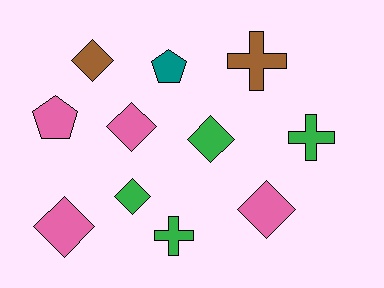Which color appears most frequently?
Pink, with 4 objects.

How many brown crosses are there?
There is 1 brown cross.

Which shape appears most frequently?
Diamond, with 6 objects.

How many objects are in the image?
There are 11 objects.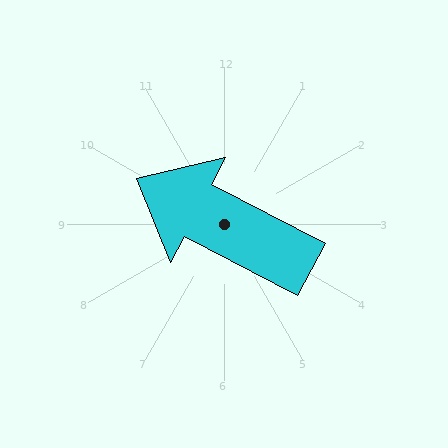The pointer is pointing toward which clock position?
Roughly 10 o'clock.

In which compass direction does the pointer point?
Northwest.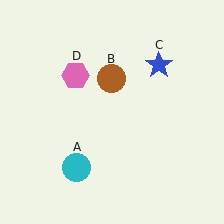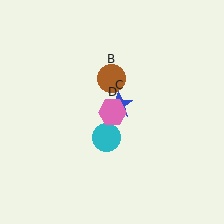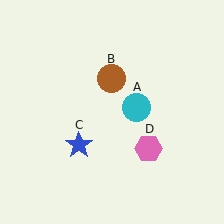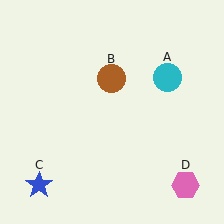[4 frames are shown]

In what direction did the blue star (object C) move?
The blue star (object C) moved down and to the left.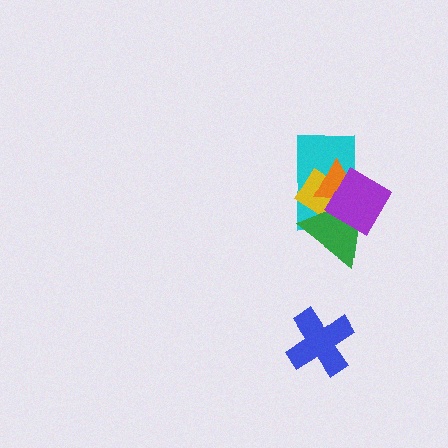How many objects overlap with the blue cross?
0 objects overlap with the blue cross.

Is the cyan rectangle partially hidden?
Yes, it is partially covered by another shape.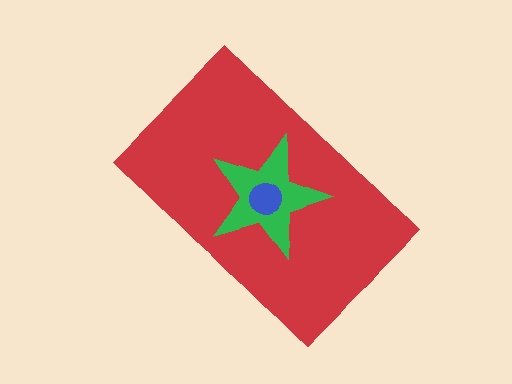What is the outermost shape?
The red rectangle.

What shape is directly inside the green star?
The blue circle.